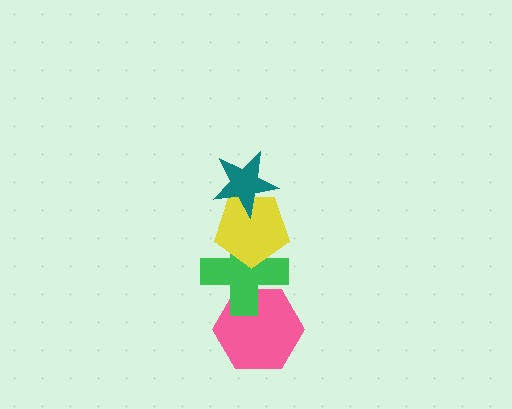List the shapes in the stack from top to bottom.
From top to bottom: the teal star, the yellow pentagon, the green cross, the pink hexagon.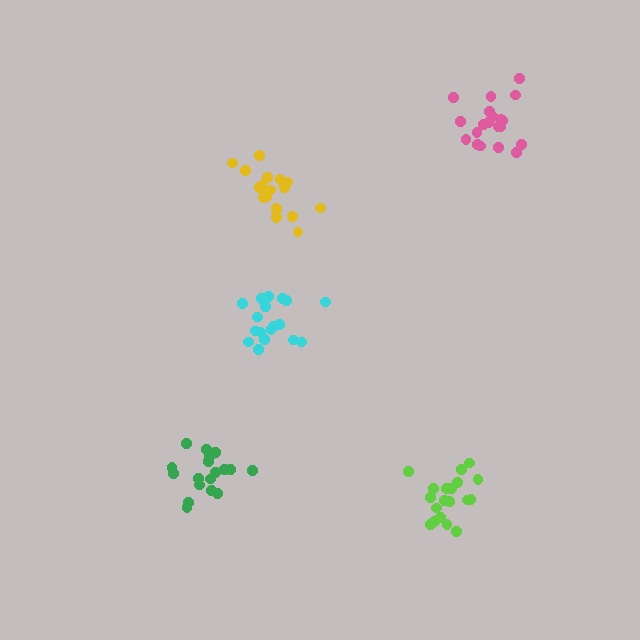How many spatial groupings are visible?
There are 5 spatial groupings.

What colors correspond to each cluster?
The clusters are colored: cyan, yellow, pink, green, lime.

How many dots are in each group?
Group 1: 18 dots, Group 2: 19 dots, Group 3: 21 dots, Group 4: 18 dots, Group 5: 19 dots (95 total).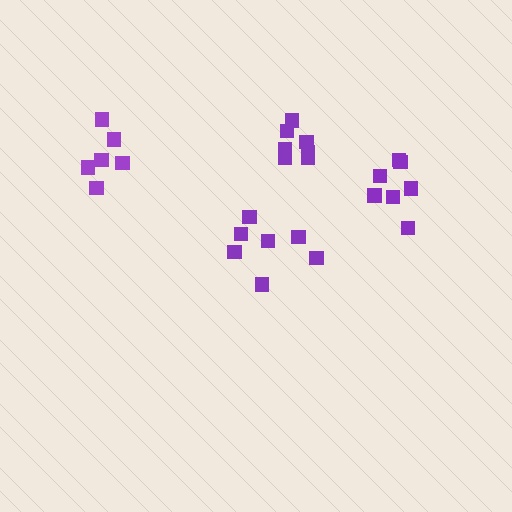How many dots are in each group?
Group 1: 7 dots, Group 2: 7 dots, Group 3: 6 dots, Group 4: 7 dots (27 total).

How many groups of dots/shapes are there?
There are 4 groups.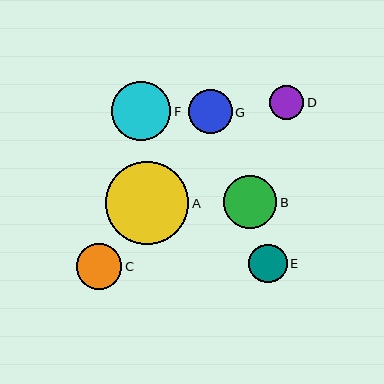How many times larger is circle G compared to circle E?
Circle G is approximately 1.1 times the size of circle E.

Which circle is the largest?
Circle A is the largest with a size of approximately 83 pixels.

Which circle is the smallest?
Circle D is the smallest with a size of approximately 34 pixels.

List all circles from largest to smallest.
From largest to smallest: A, F, B, C, G, E, D.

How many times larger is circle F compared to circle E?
Circle F is approximately 1.5 times the size of circle E.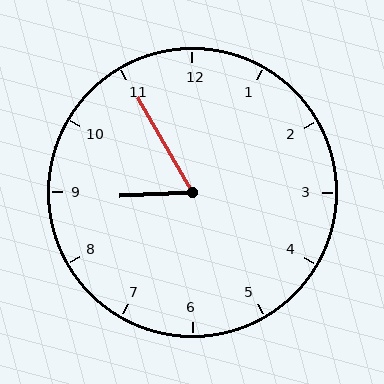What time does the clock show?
8:55.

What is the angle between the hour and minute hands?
Approximately 62 degrees.